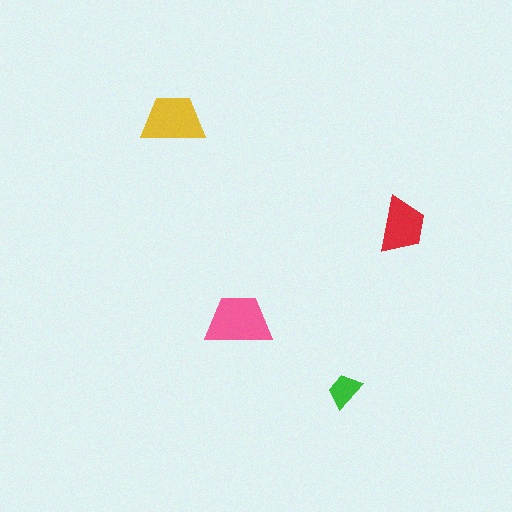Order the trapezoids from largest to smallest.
the pink one, the yellow one, the red one, the green one.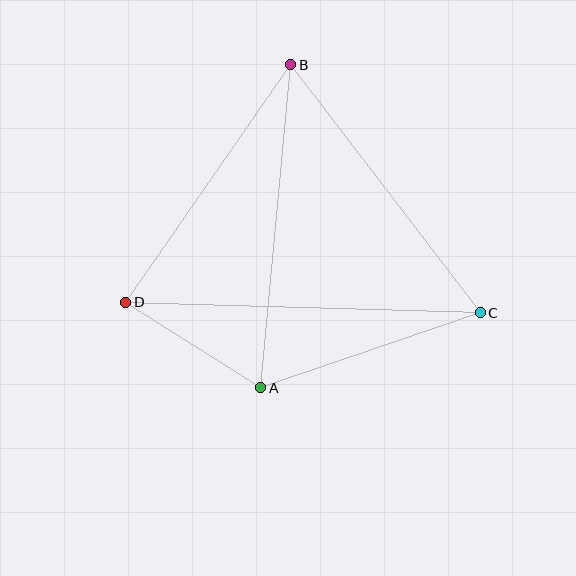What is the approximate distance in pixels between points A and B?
The distance between A and B is approximately 324 pixels.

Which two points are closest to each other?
Points A and D are closest to each other.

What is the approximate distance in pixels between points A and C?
The distance between A and C is approximately 232 pixels.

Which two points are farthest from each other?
Points C and D are farthest from each other.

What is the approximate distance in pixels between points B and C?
The distance between B and C is approximately 312 pixels.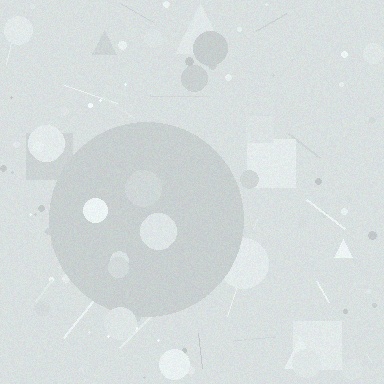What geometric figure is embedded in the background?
A circle is embedded in the background.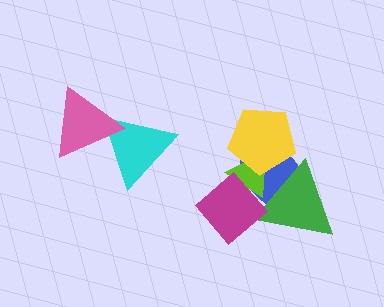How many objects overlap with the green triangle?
4 objects overlap with the green triangle.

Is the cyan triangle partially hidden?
Yes, it is partially covered by another shape.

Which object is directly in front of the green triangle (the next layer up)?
The magenta diamond is directly in front of the green triangle.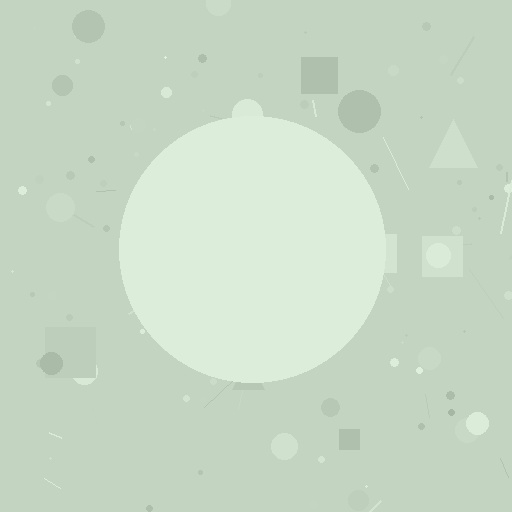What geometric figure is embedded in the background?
A circle is embedded in the background.